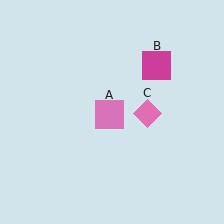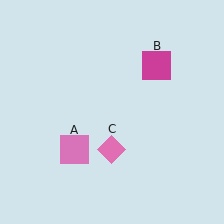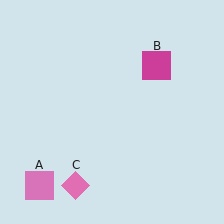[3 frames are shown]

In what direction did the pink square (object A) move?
The pink square (object A) moved down and to the left.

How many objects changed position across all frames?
2 objects changed position: pink square (object A), pink diamond (object C).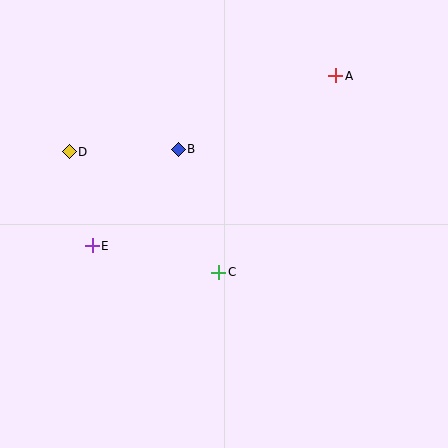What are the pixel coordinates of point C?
Point C is at (219, 272).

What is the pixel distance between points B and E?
The distance between B and E is 129 pixels.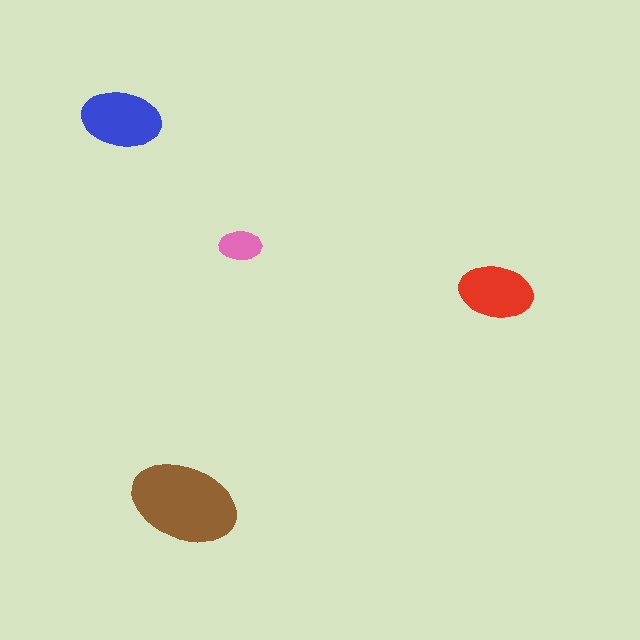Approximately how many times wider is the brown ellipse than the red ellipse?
About 1.5 times wider.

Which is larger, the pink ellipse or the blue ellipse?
The blue one.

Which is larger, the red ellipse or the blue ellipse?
The blue one.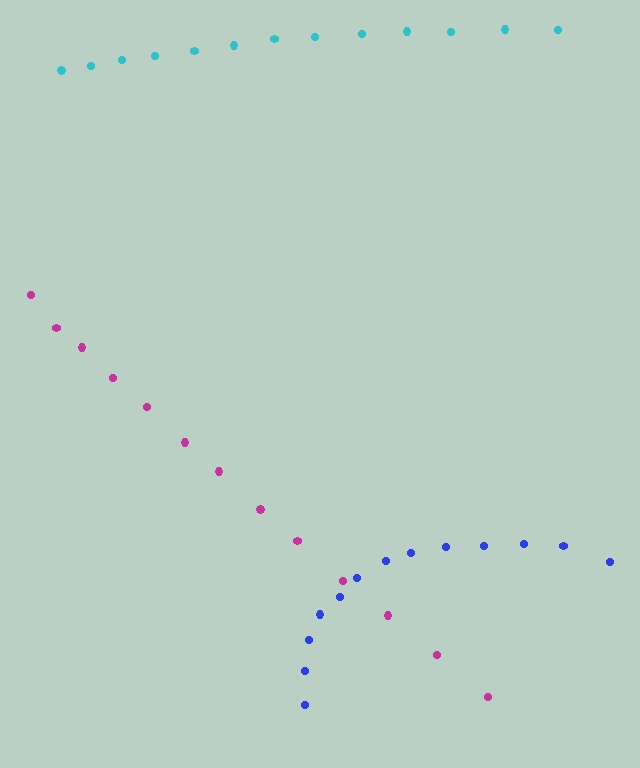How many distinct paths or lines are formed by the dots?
There are 3 distinct paths.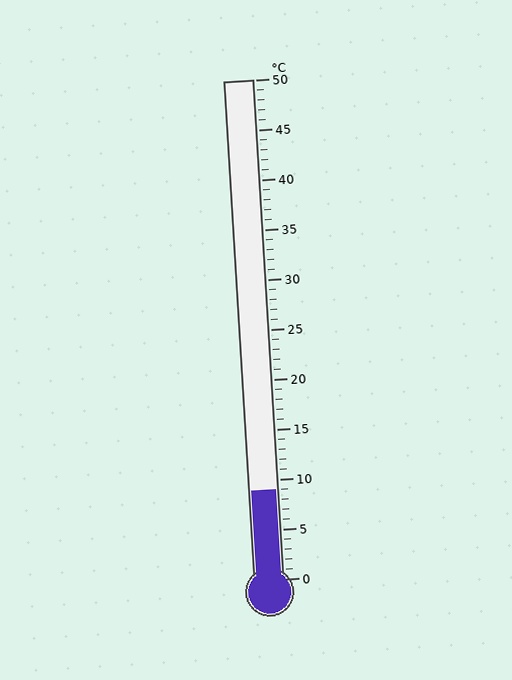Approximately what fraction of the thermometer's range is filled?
The thermometer is filled to approximately 20% of its range.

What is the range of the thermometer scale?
The thermometer scale ranges from 0°C to 50°C.